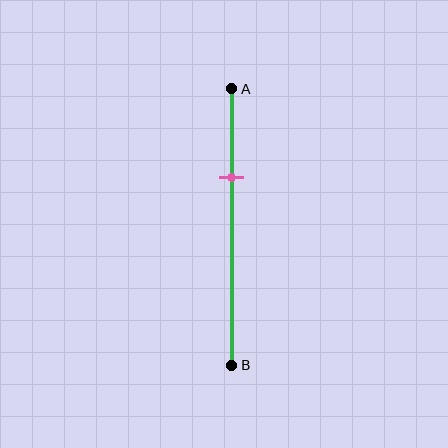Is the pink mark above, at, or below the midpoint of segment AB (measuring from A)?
The pink mark is above the midpoint of segment AB.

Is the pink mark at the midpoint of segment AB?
No, the mark is at about 30% from A, not at the 50% midpoint.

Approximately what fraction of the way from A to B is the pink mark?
The pink mark is approximately 30% of the way from A to B.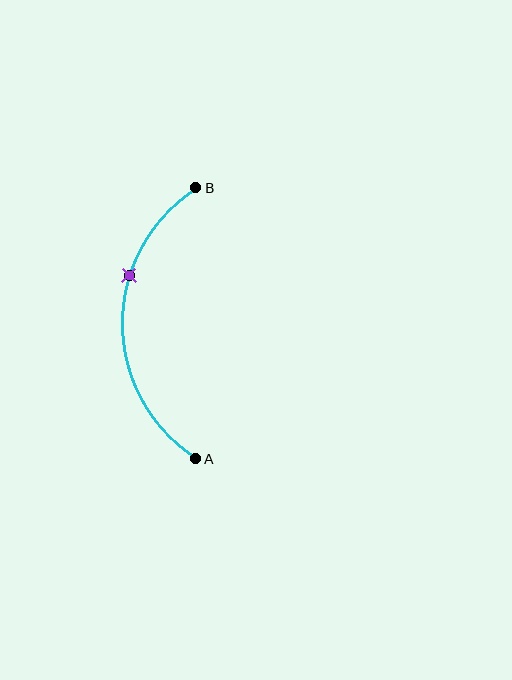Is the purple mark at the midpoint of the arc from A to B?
No. The purple mark lies on the arc but is closer to endpoint B. The arc midpoint would be at the point on the curve equidistant along the arc from both A and B.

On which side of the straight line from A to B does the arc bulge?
The arc bulges to the left of the straight line connecting A and B.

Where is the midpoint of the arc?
The arc midpoint is the point on the curve farthest from the straight line joining A and B. It sits to the left of that line.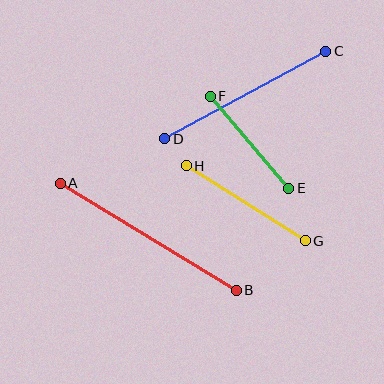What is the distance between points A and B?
The distance is approximately 206 pixels.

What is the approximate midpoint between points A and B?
The midpoint is at approximately (148, 237) pixels.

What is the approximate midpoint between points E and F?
The midpoint is at approximately (249, 142) pixels.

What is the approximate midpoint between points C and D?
The midpoint is at approximately (245, 95) pixels.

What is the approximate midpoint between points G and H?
The midpoint is at approximately (246, 203) pixels.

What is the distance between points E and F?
The distance is approximately 121 pixels.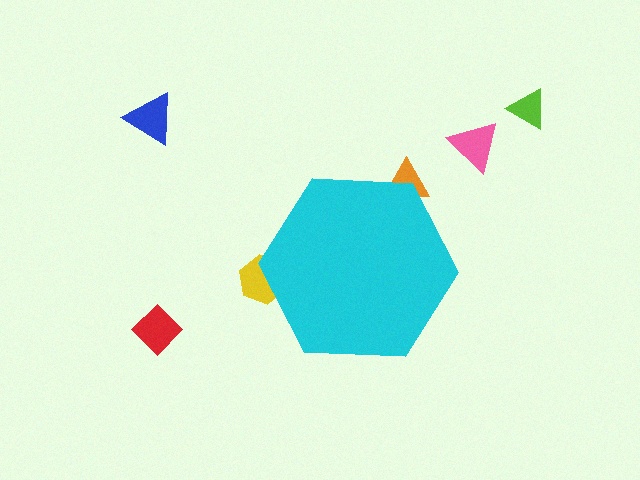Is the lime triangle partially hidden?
No, the lime triangle is fully visible.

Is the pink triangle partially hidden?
No, the pink triangle is fully visible.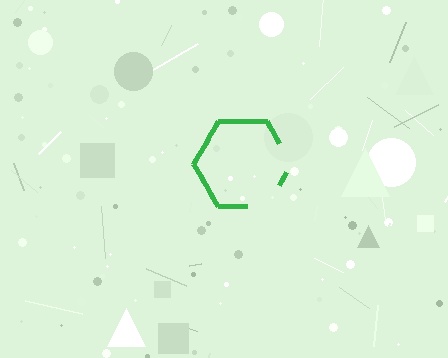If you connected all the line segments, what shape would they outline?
They would outline a hexagon.